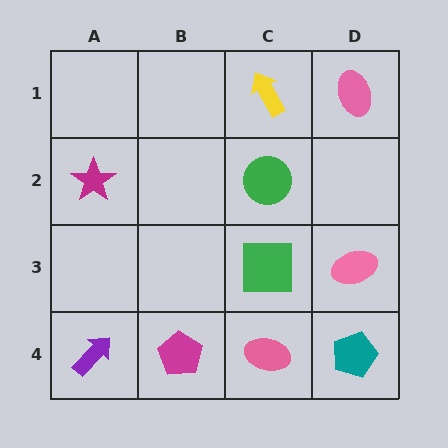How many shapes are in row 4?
4 shapes.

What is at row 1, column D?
A pink ellipse.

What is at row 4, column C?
A pink ellipse.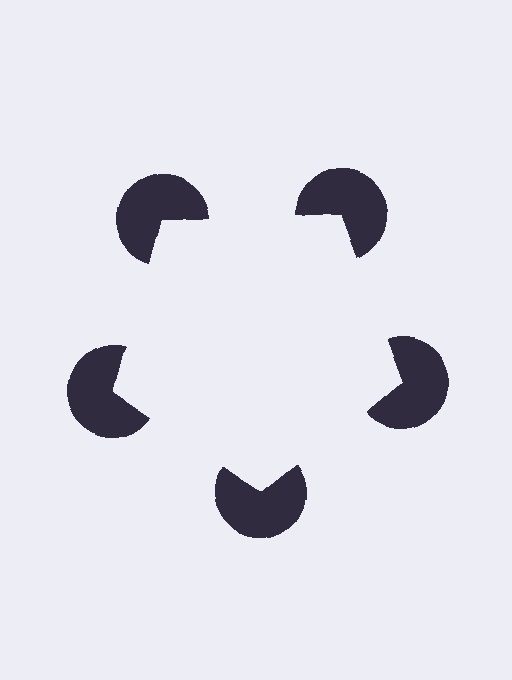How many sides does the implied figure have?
5 sides.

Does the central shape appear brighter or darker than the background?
It typically appears slightly brighter than the background, even though no actual brightness change is drawn.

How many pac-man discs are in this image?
There are 5 — one at each vertex of the illusory pentagon.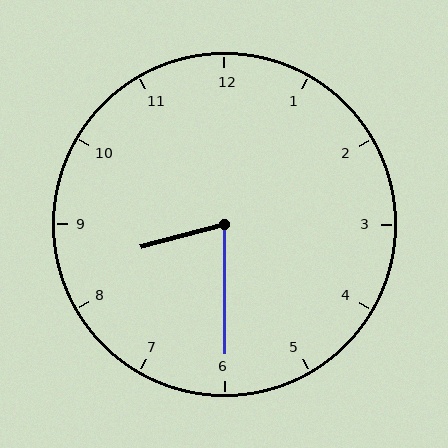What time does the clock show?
8:30.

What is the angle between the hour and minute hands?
Approximately 75 degrees.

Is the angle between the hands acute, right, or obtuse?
It is acute.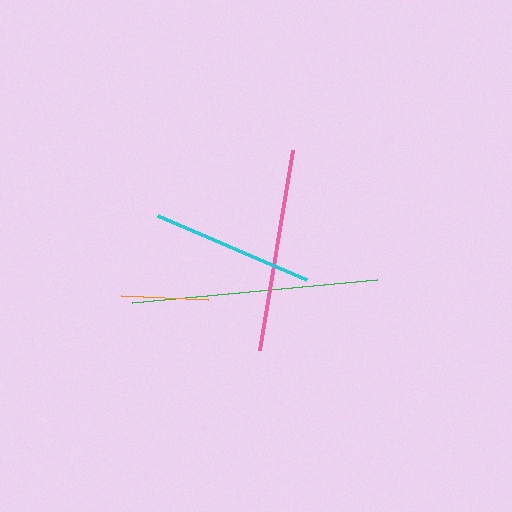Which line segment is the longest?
The green line is the longest at approximately 247 pixels.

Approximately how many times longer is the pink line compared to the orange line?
The pink line is approximately 2.3 times the length of the orange line.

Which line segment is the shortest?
The orange line is the shortest at approximately 87 pixels.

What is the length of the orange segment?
The orange segment is approximately 87 pixels long.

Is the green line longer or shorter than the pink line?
The green line is longer than the pink line.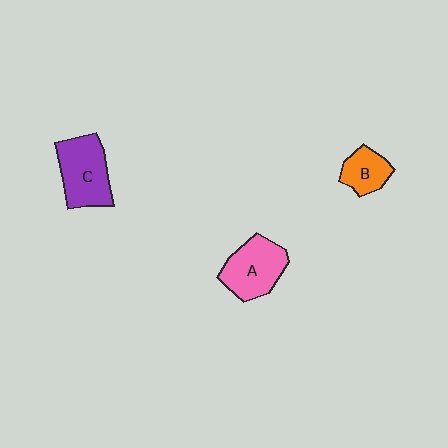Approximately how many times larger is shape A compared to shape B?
Approximately 1.7 times.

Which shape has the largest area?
Shape C (purple).